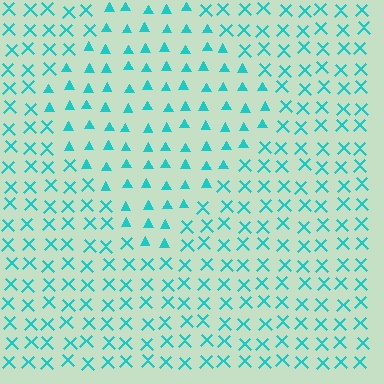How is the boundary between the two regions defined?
The boundary is defined by a change in element shape: triangles inside vs. X marks outside. All elements share the same color and spacing.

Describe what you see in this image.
The image is filled with small cyan elements arranged in a uniform grid. A diamond-shaped region contains triangles, while the surrounding area contains X marks. The boundary is defined purely by the change in element shape.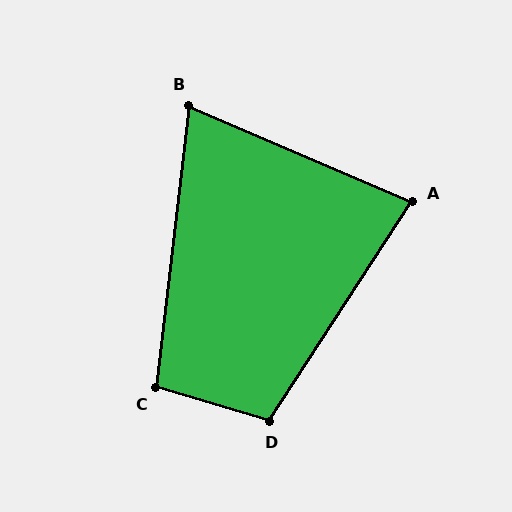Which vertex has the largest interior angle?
D, at approximately 107 degrees.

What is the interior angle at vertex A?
Approximately 80 degrees (acute).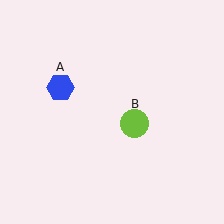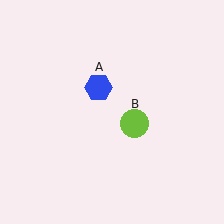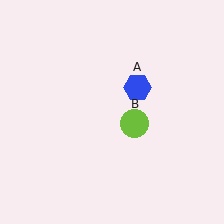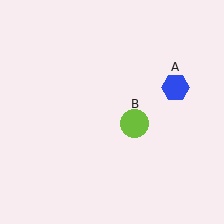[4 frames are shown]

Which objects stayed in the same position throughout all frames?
Lime circle (object B) remained stationary.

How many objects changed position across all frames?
1 object changed position: blue hexagon (object A).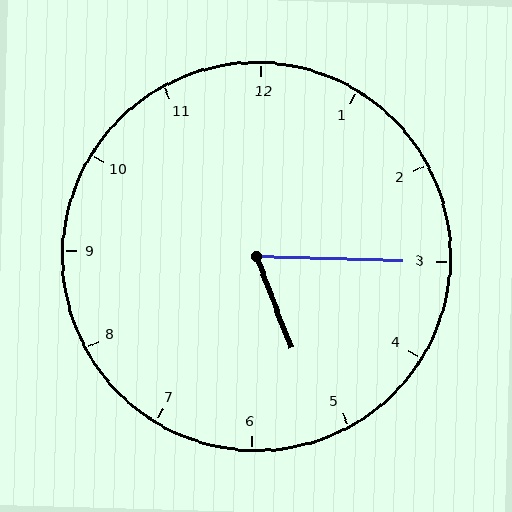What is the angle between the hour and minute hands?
Approximately 68 degrees.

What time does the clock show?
5:15.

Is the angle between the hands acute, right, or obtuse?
It is acute.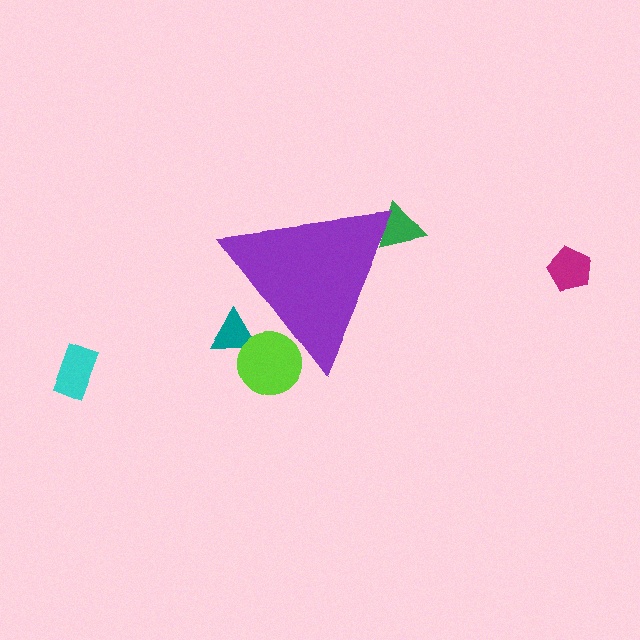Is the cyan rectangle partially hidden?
No, the cyan rectangle is fully visible.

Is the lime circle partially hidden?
Yes, the lime circle is partially hidden behind the purple triangle.